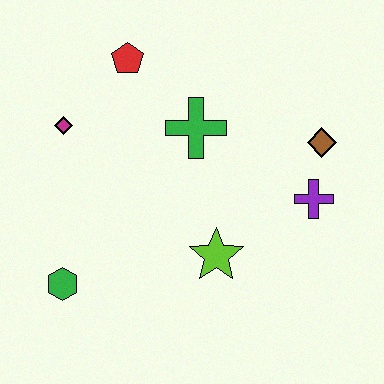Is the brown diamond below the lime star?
No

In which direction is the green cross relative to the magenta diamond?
The green cross is to the right of the magenta diamond.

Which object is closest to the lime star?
The purple cross is closest to the lime star.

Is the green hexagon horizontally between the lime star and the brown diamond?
No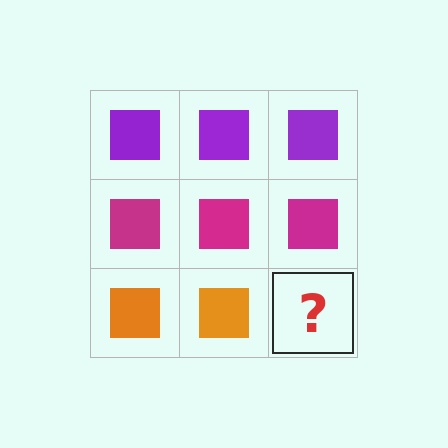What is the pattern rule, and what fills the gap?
The rule is that each row has a consistent color. The gap should be filled with an orange square.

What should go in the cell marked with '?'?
The missing cell should contain an orange square.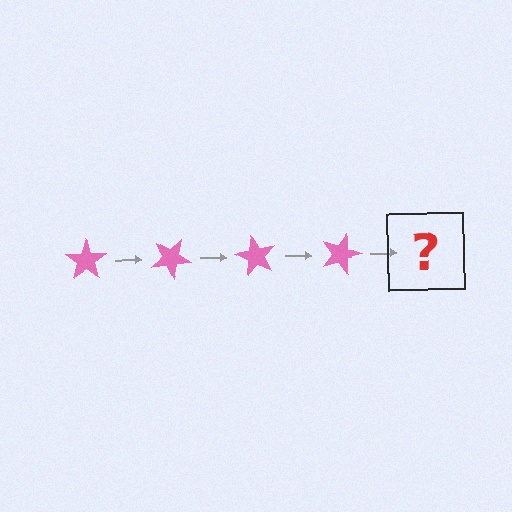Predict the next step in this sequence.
The next step is a pink star rotated 120 degrees.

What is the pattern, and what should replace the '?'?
The pattern is that the star rotates 30 degrees each step. The '?' should be a pink star rotated 120 degrees.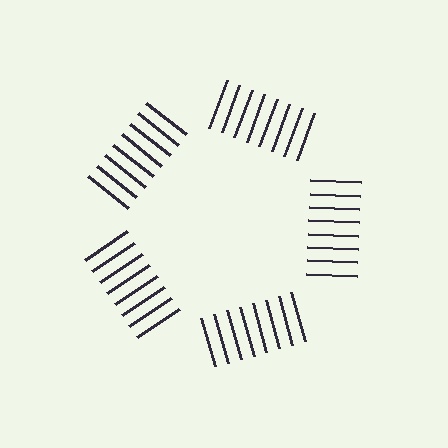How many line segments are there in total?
40 — 8 along each of the 5 edges.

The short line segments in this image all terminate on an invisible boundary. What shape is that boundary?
An illusory pentagon — the line segments terminate on its edges but no continuous stroke is drawn.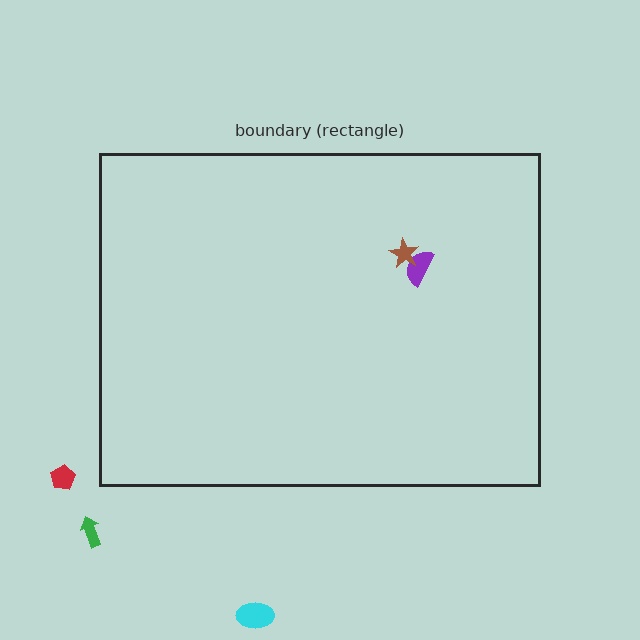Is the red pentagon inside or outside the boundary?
Outside.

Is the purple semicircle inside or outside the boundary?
Inside.